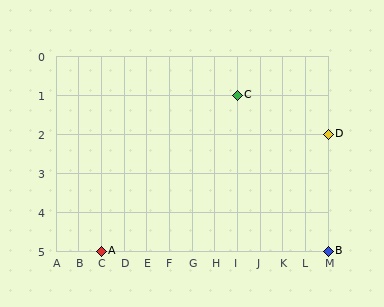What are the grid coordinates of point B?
Point B is at grid coordinates (M, 5).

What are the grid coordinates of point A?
Point A is at grid coordinates (C, 5).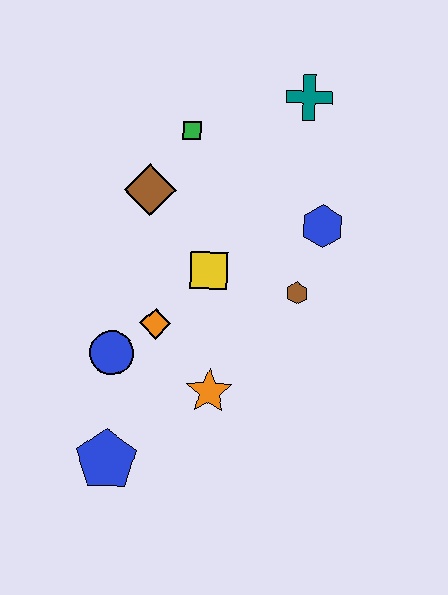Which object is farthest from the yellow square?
The blue pentagon is farthest from the yellow square.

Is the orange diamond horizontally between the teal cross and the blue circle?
Yes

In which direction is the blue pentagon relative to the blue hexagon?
The blue pentagon is below the blue hexagon.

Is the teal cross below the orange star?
No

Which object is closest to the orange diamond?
The blue circle is closest to the orange diamond.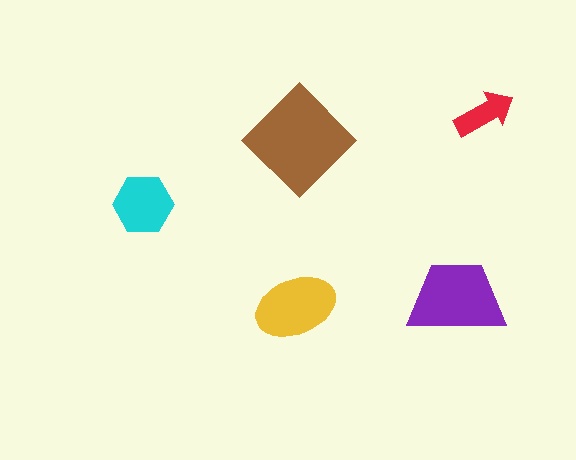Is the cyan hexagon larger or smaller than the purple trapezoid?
Smaller.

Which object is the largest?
The brown diamond.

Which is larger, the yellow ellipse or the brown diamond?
The brown diamond.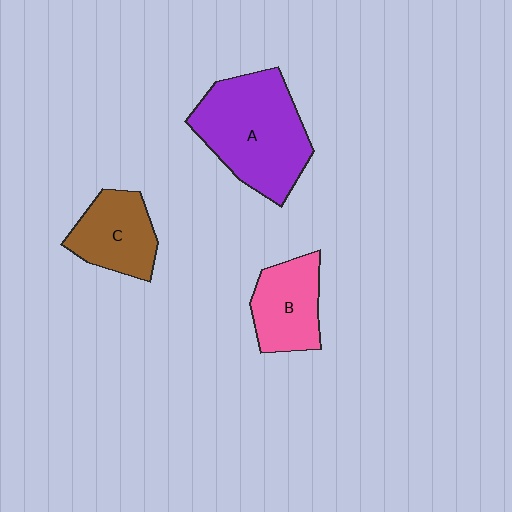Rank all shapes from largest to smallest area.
From largest to smallest: A (purple), C (brown), B (pink).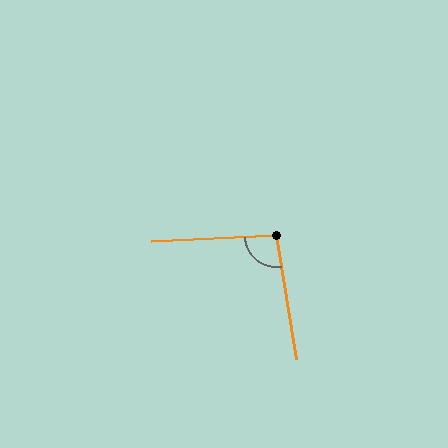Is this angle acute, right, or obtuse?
It is obtuse.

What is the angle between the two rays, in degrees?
Approximately 97 degrees.